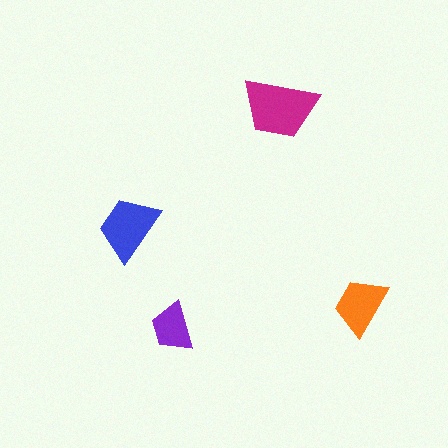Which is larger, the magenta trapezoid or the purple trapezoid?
The magenta one.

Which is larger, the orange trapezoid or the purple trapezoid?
The orange one.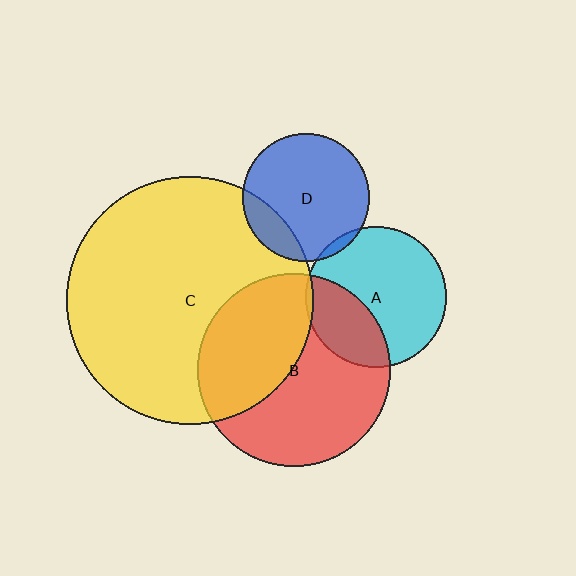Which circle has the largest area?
Circle C (yellow).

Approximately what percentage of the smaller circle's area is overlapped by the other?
Approximately 30%.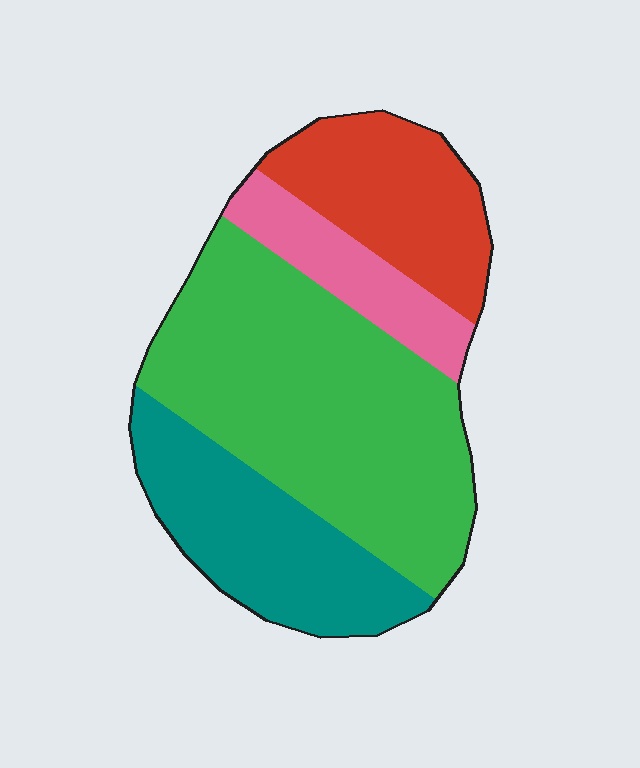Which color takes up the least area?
Pink, at roughly 10%.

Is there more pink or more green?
Green.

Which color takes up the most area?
Green, at roughly 45%.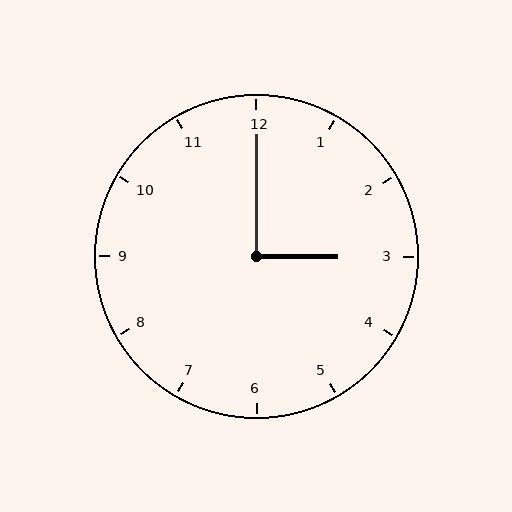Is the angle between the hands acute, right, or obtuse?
It is right.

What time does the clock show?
3:00.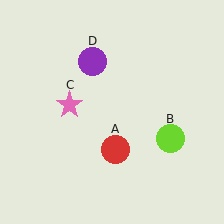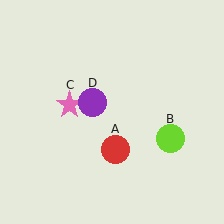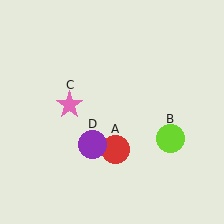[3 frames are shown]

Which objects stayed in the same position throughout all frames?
Red circle (object A) and lime circle (object B) and pink star (object C) remained stationary.